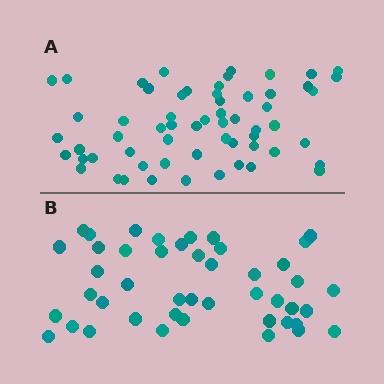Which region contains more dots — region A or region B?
Region A (the top region) has more dots.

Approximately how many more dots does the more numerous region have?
Region A has approximately 15 more dots than region B.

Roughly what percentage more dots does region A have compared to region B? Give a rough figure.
About 35% more.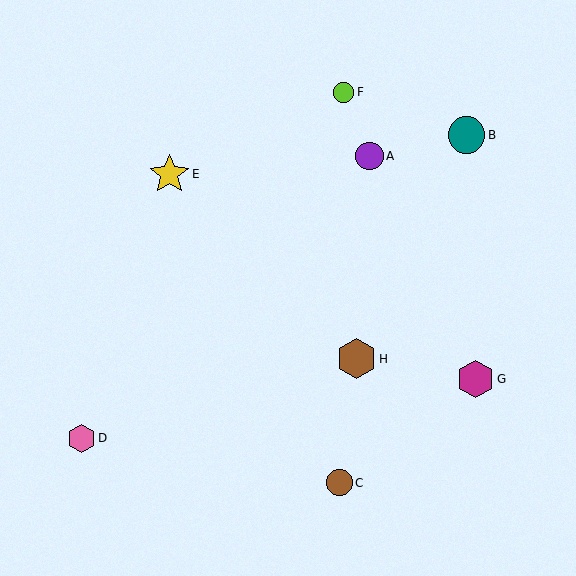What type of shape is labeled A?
Shape A is a purple circle.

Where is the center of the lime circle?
The center of the lime circle is at (343, 92).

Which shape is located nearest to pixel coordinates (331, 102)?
The lime circle (labeled F) at (343, 92) is nearest to that location.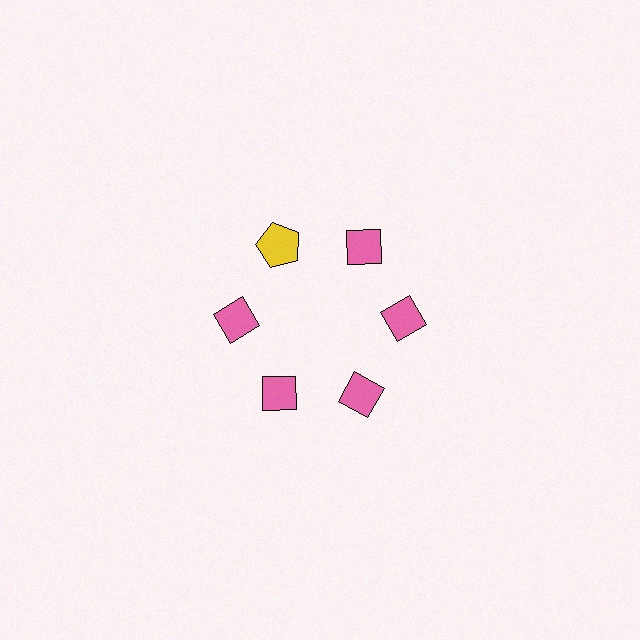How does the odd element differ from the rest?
It differs in both color (yellow instead of pink) and shape (pentagon instead of diamond).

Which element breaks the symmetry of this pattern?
The yellow pentagon at roughly the 11 o'clock position breaks the symmetry. All other shapes are pink diamonds.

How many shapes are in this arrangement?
There are 6 shapes arranged in a ring pattern.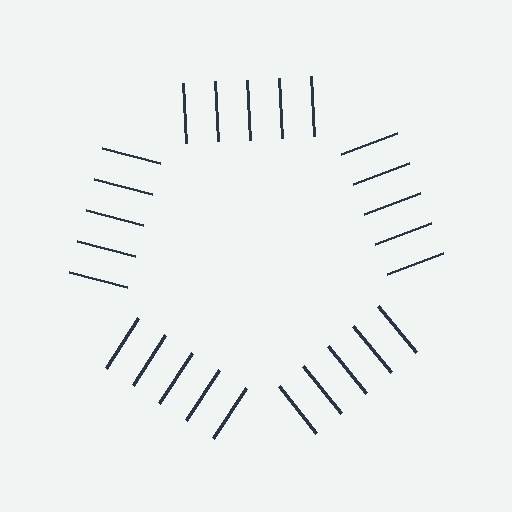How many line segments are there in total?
25 — 5 along each of the 5 edges.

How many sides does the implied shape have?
5 sides — the line-ends trace a pentagon.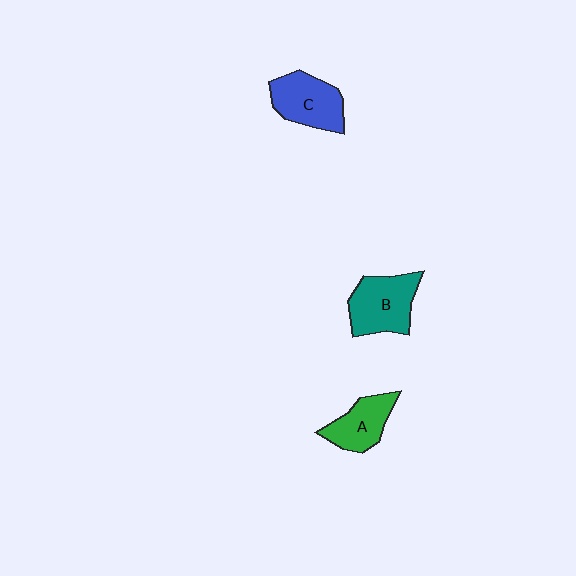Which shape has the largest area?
Shape B (teal).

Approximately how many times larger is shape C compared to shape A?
Approximately 1.2 times.